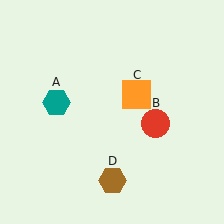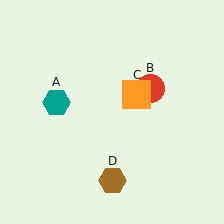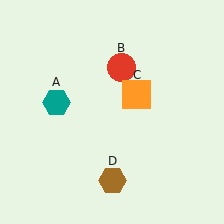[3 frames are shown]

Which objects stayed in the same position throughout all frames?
Teal hexagon (object A) and orange square (object C) and brown hexagon (object D) remained stationary.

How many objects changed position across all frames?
1 object changed position: red circle (object B).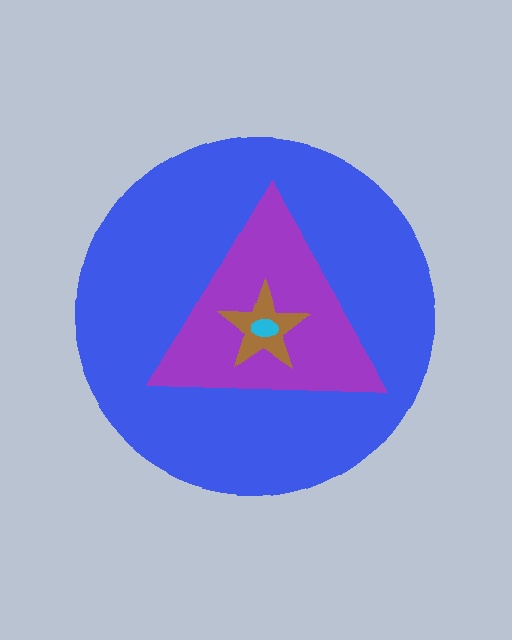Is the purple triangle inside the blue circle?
Yes.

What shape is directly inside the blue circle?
The purple triangle.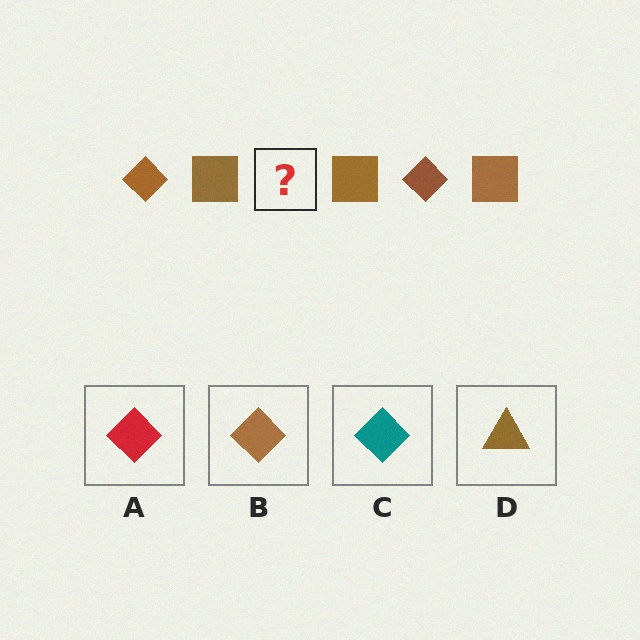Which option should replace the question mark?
Option B.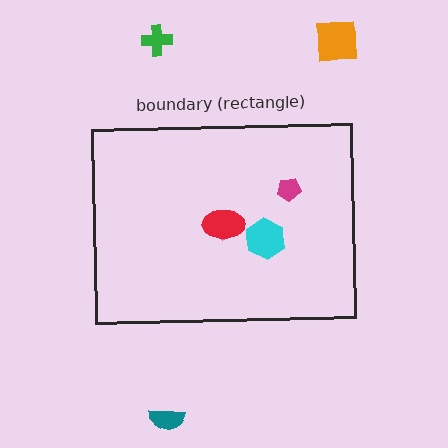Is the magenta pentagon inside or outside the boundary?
Inside.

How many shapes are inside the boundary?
4 inside, 3 outside.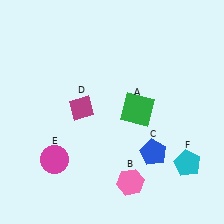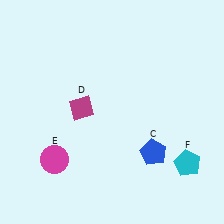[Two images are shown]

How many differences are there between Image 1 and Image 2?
There are 2 differences between the two images.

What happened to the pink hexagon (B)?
The pink hexagon (B) was removed in Image 2. It was in the bottom-right area of Image 1.